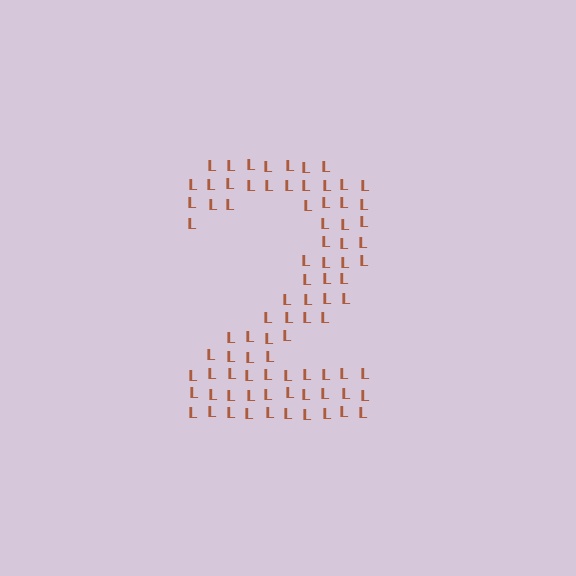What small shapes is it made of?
It is made of small letter L's.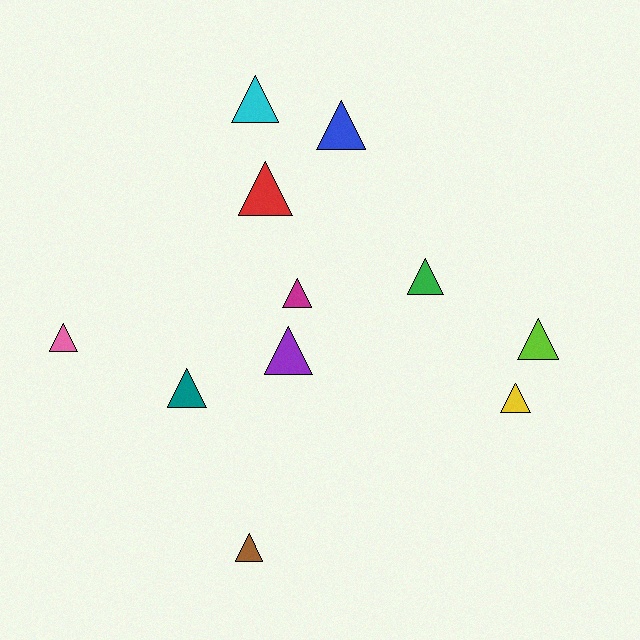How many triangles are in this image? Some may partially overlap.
There are 11 triangles.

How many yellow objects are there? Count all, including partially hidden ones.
There is 1 yellow object.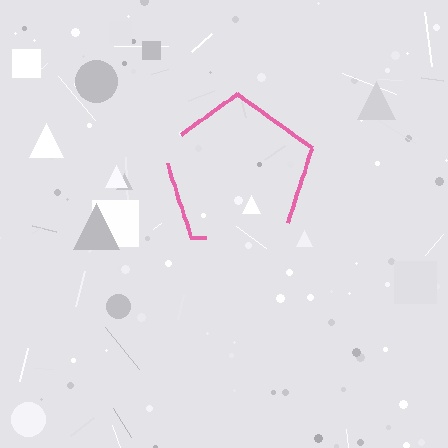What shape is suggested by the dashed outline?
The dashed outline suggests a pentagon.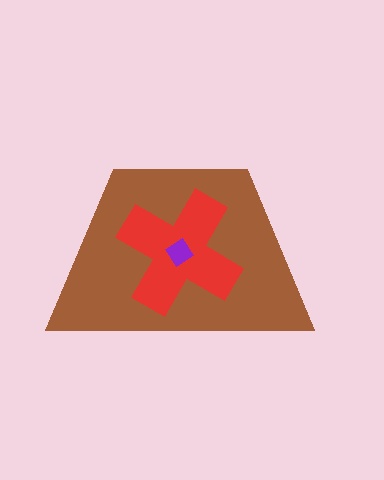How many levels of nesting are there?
3.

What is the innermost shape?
The purple diamond.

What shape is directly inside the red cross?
The purple diamond.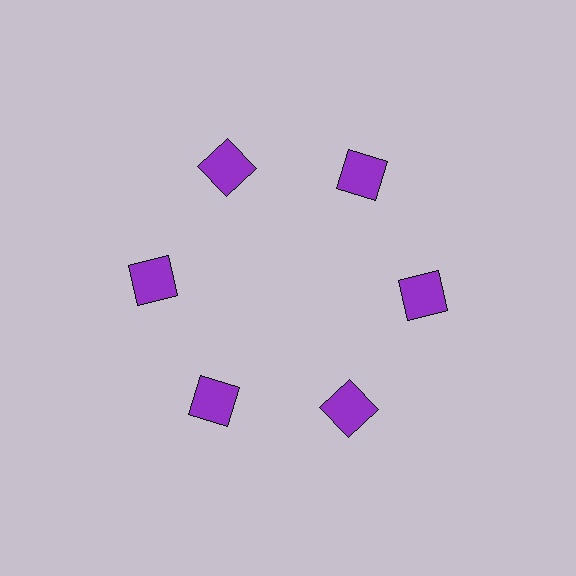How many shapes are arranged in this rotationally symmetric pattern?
There are 6 shapes, arranged in 6 groups of 1.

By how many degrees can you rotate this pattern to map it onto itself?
The pattern maps onto itself every 60 degrees of rotation.